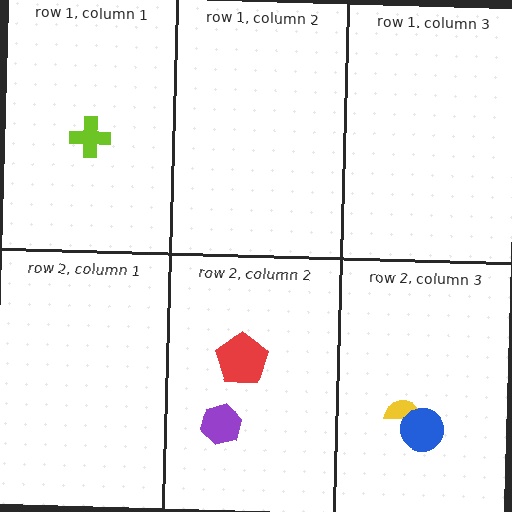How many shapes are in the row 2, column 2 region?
2.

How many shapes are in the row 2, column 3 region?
2.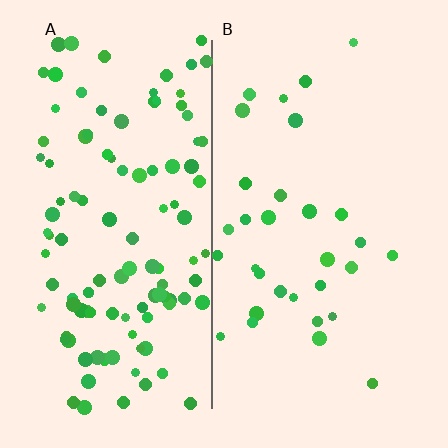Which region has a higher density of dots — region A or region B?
A (the left).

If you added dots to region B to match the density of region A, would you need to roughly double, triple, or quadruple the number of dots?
Approximately quadruple.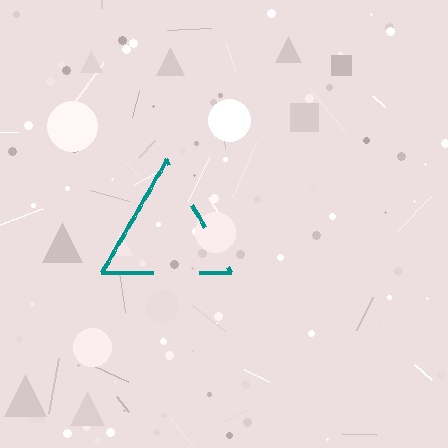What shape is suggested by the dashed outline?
The dashed outline suggests a triangle.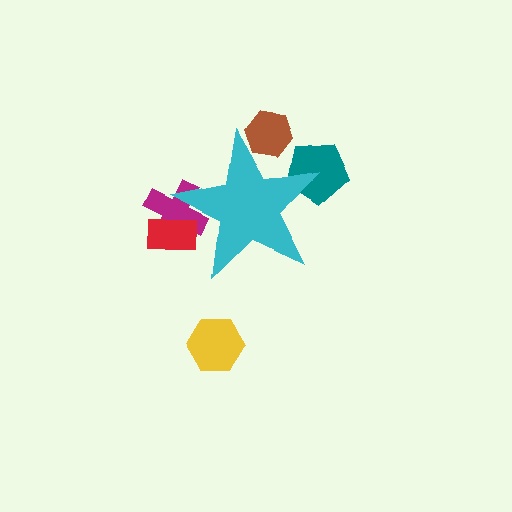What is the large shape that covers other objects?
A cyan star.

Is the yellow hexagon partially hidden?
No, the yellow hexagon is fully visible.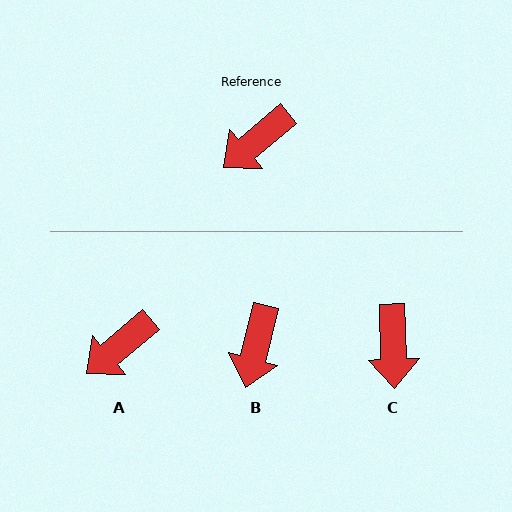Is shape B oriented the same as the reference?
No, it is off by about 36 degrees.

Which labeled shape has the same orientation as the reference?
A.